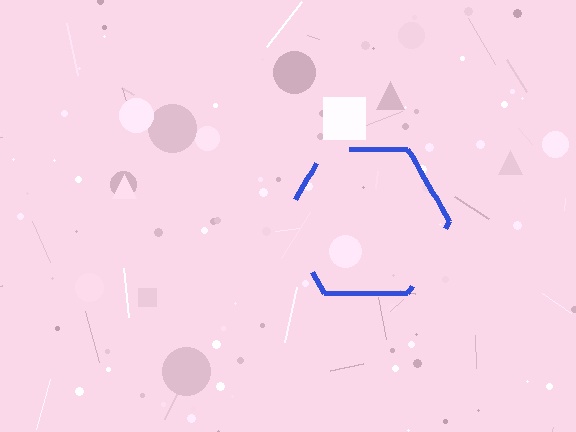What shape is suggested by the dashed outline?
The dashed outline suggests a hexagon.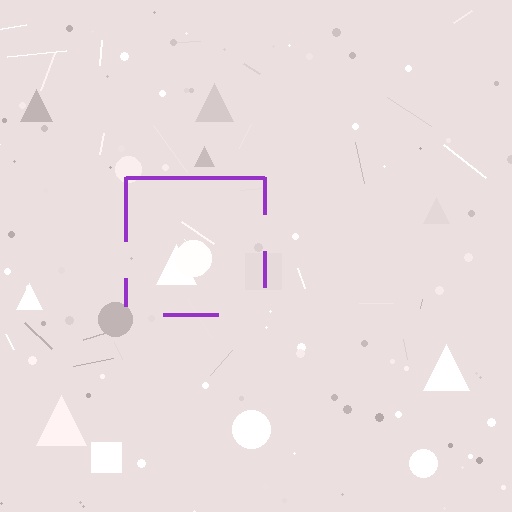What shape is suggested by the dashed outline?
The dashed outline suggests a square.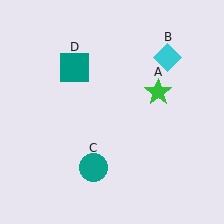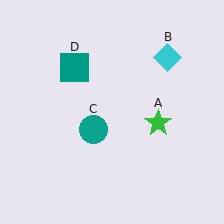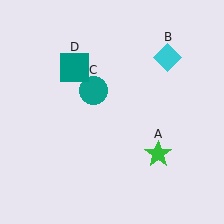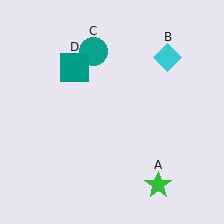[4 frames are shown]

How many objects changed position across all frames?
2 objects changed position: green star (object A), teal circle (object C).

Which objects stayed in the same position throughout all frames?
Cyan diamond (object B) and teal square (object D) remained stationary.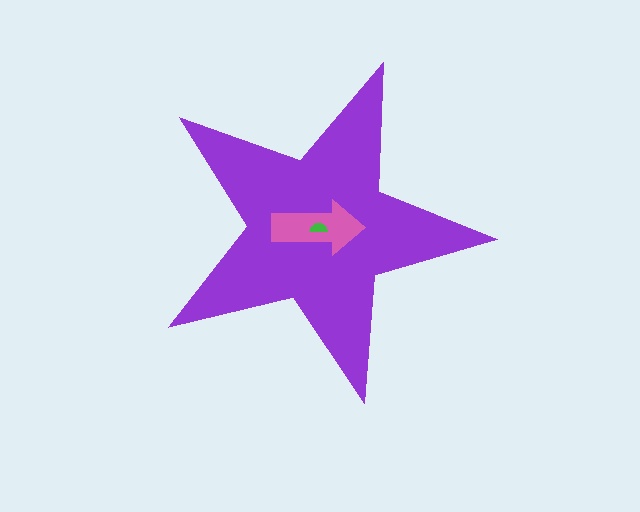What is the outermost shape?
The purple star.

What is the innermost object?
The green semicircle.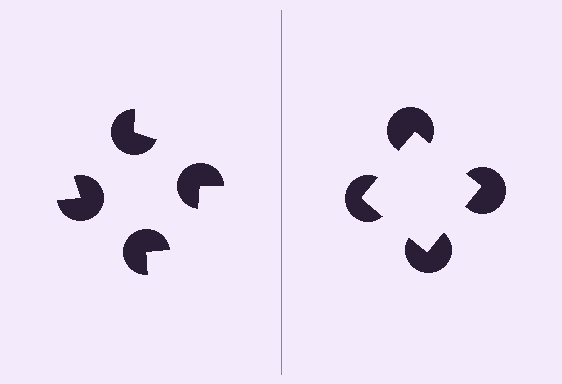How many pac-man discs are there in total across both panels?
8 — 4 on each side.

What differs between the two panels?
The pac-man discs are positioned identically on both sides; only the wedge orientations differ. On the right they align to a square; on the left they are misaligned.